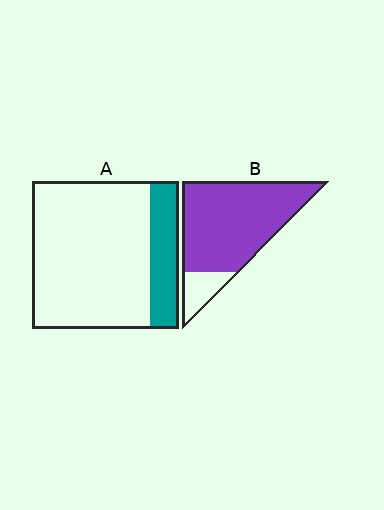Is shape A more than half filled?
No.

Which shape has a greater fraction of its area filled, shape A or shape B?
Shape B.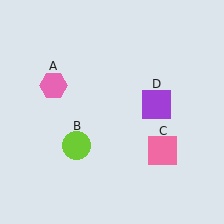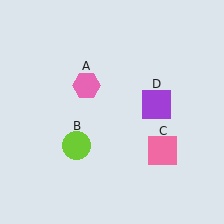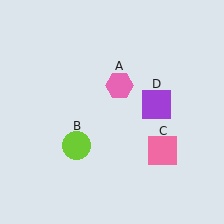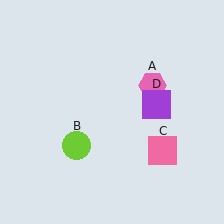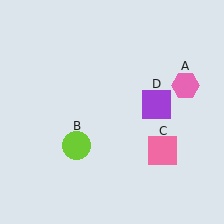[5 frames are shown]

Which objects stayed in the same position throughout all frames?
Lime circle (object B) and pink square (object C) and purple square (object D) remained stationary.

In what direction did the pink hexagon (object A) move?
The pink hexagon (object A) moved right.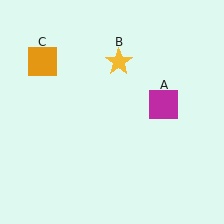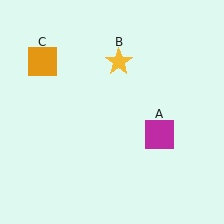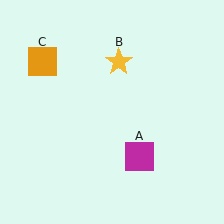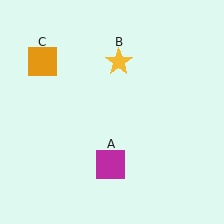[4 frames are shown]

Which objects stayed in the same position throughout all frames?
Yellow star (object B) and orange square (object C) remained stationary.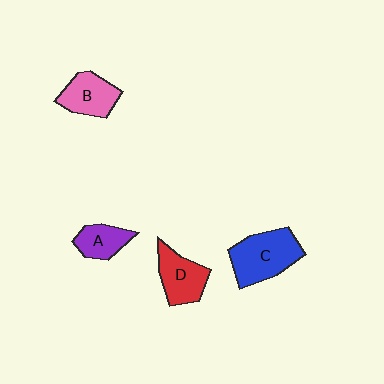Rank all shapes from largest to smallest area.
From largest to smallest: C (blue), D (red), B (pink), A (purple).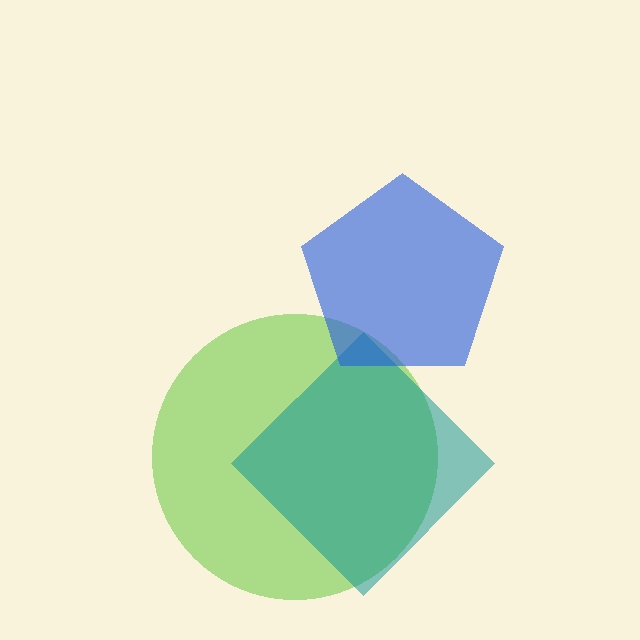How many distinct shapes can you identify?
There are 3 distinct shapes: a lime circle, a teal diamond, a blue pentagon.